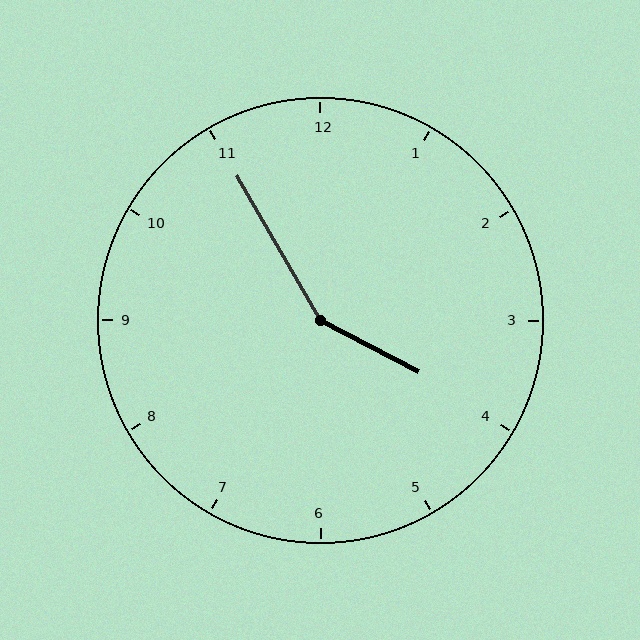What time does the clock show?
3:55.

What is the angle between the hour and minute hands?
Approximately 148 degrees.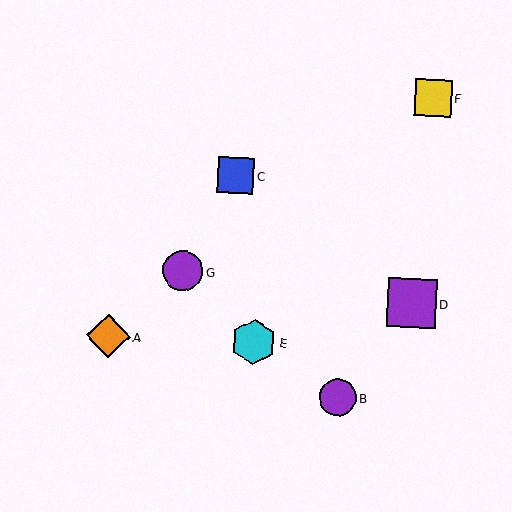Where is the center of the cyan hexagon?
The center of the cyan hexagon is at (254, 342).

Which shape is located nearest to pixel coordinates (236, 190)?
The blue square (labeled C) at (236, 175) is nearest to that location.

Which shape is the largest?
The purple square (labeled D) is the largest.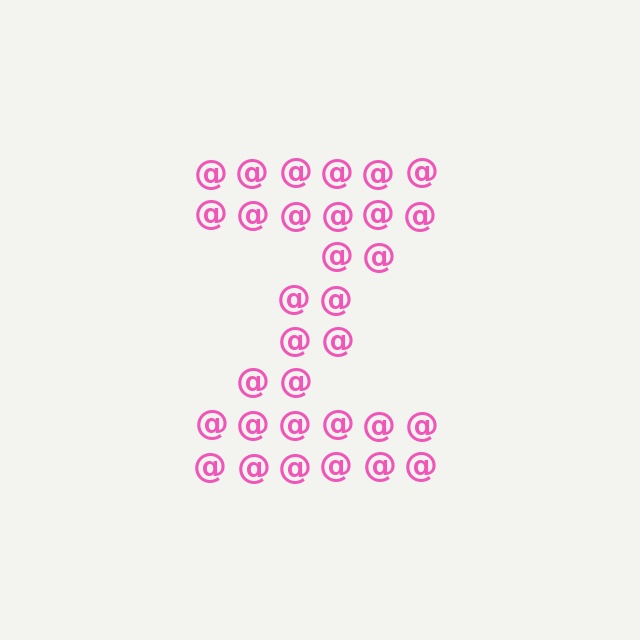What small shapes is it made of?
It is made of small at signs.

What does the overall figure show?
The overall figure shows the letter Z.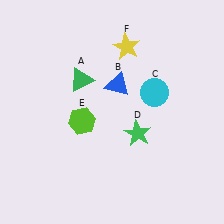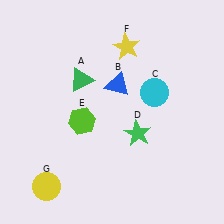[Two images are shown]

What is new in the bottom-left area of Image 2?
A yellow circle (G) was added in the bottom-left area of Image 2.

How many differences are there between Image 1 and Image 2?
There is 1 difference between the two images.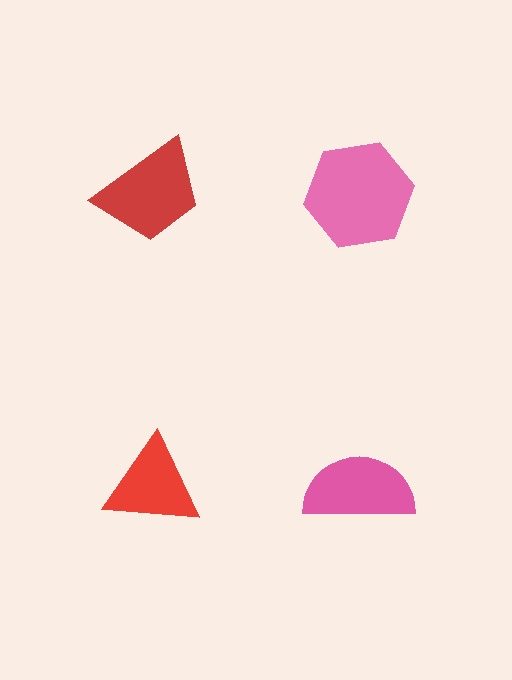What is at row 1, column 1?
A red trapezoid.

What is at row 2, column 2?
A pink semicircle.